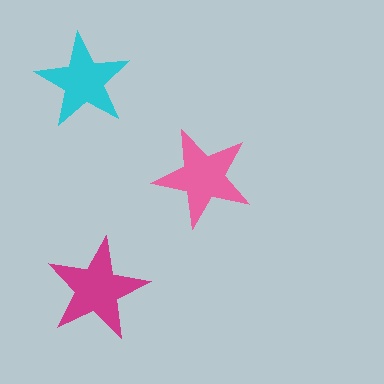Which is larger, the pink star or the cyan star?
The pink one.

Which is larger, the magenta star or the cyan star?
The magenta one.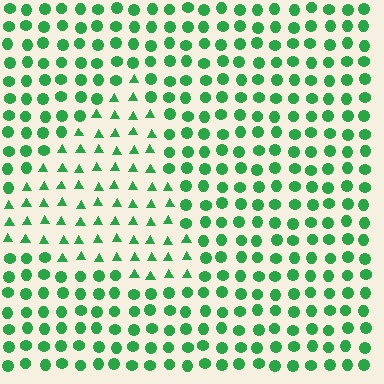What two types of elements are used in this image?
The image uses triangles inside the triangle region and circles outside it.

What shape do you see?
I see a triangle.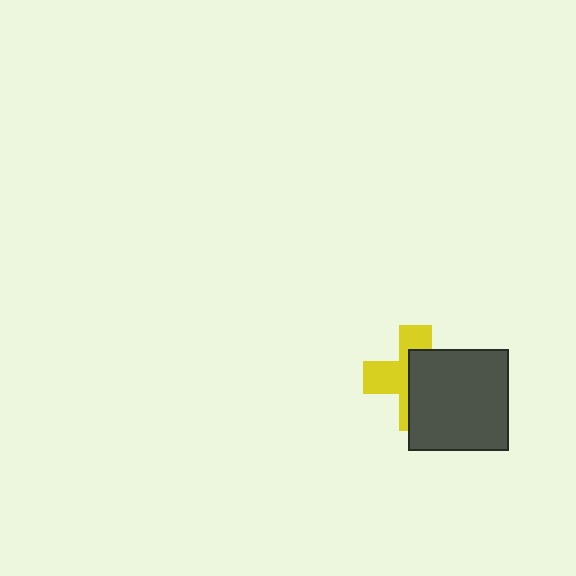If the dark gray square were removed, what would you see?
You would see the complete yellow cross.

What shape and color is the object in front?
The object in front is a dark gray square.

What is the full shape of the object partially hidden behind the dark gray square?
The partially hidden object is a yellow cross.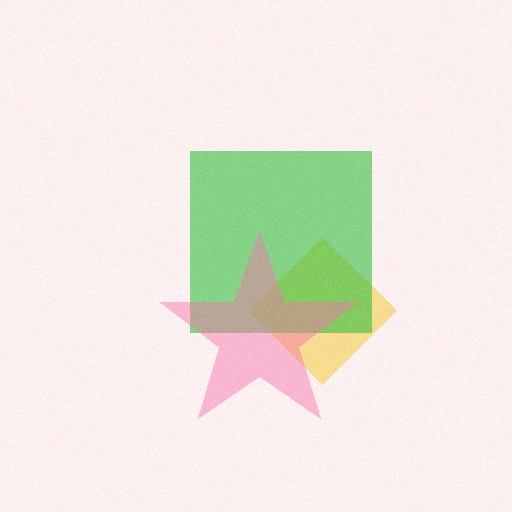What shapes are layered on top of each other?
The layered shapes are: a yellow diamond, a green square, a pink star.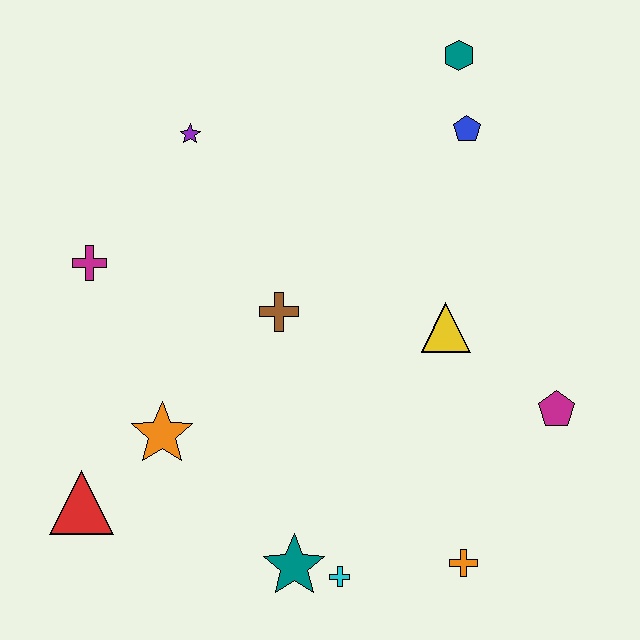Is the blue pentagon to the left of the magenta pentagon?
Yes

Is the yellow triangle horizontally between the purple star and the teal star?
No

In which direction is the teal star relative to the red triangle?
The teal star is to the right of the red triangle.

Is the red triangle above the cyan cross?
Yes